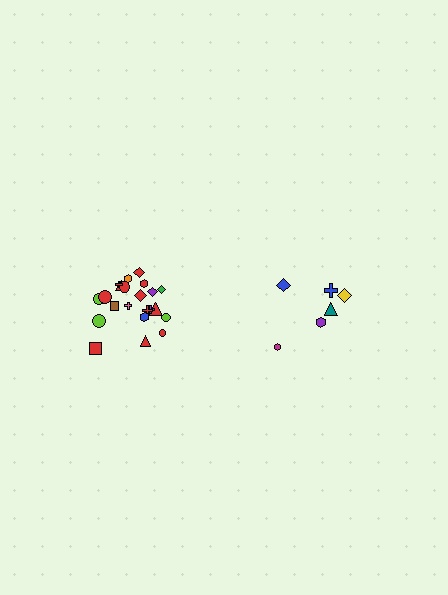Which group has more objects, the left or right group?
The left group.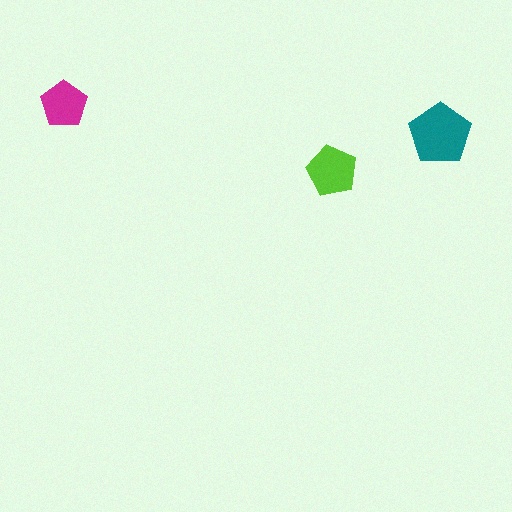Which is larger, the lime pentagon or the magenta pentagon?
The lime one.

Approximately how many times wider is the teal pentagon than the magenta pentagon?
About 1.5 times wider.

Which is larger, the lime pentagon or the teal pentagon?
The teal one.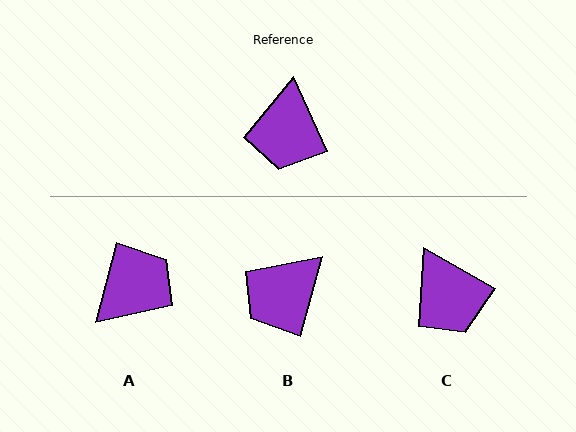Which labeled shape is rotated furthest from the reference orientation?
A, about 141 degrees away.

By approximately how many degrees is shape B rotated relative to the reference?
Approximately 40 degrees clockwise.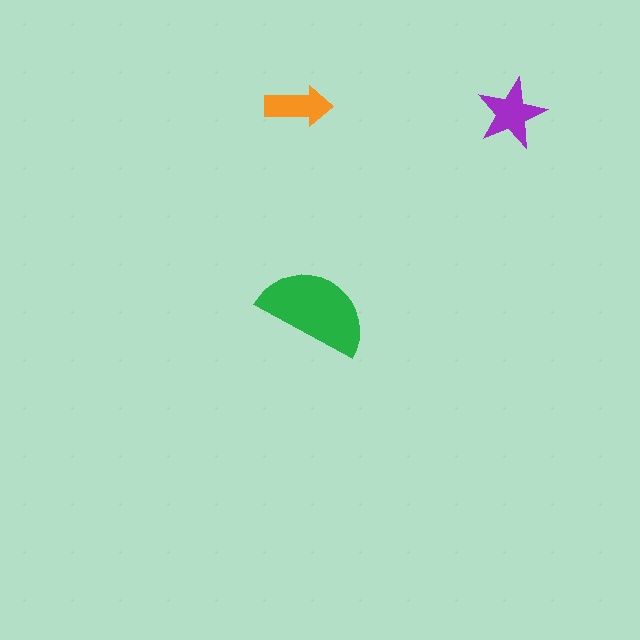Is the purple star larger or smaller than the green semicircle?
Smaller.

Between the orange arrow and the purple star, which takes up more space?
The purple star.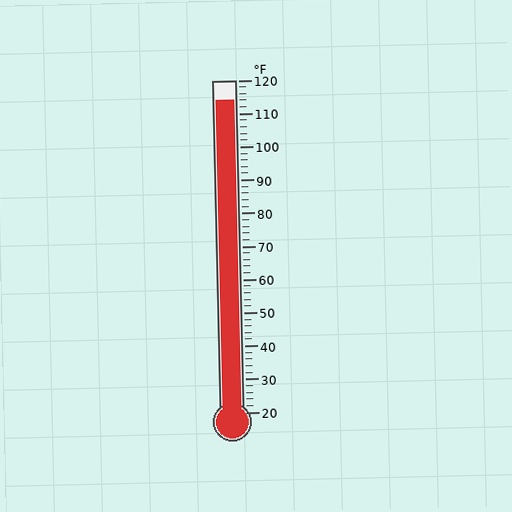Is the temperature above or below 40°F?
The temperature is above 40°F.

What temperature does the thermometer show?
The thermometer shows approximately 114°F.